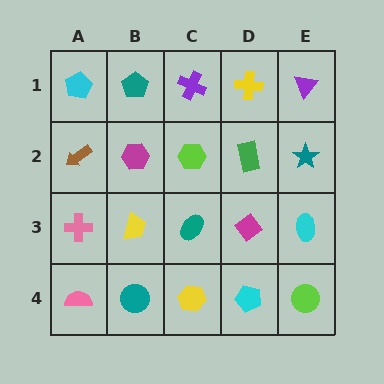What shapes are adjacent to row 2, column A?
A cyan pentagon (row 1, column A), a pink cross (row 3, column A), a magenta hexagon (row 2, column B).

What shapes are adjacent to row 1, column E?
A teal star (row 2, column E), a yellow cross (row 1, column D).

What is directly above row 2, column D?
A yellow cross.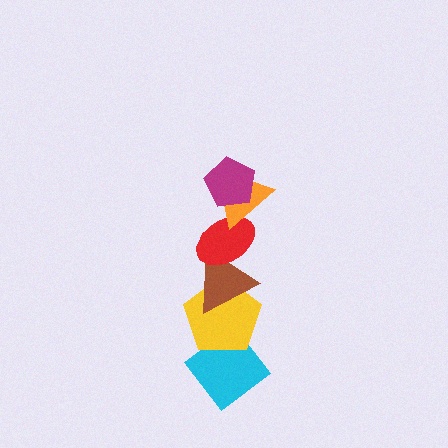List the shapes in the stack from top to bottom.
From top to bottom: the magenta pentagon, the orange triangle, the red ellipse, the brown triangle, the yellow pentagon, the cyan diamond.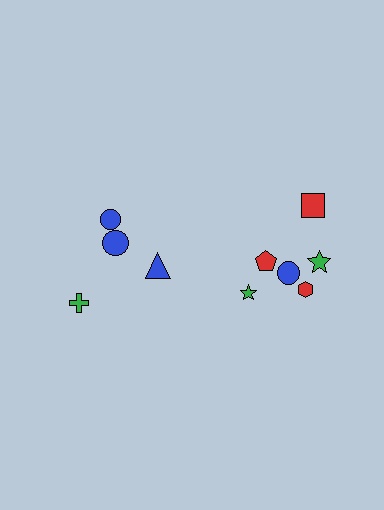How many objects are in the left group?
There are 4 objects.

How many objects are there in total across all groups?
There are 10 objects.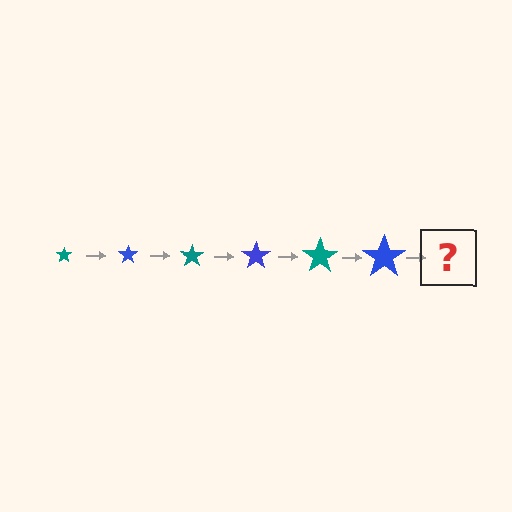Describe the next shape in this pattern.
It should be a teal star, larger than the previous one.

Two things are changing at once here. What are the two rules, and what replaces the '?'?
The two rules are that the star grows larger each step and the color cycles through teal and blue. The '?' should be a teal star, larger than the previous one.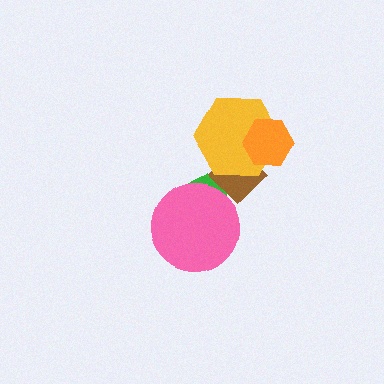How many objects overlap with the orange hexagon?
2 objects overlap with the orange hexagon.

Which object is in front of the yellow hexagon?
The orange hexagon is in front of the yellow hexagon.